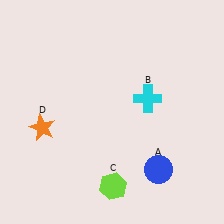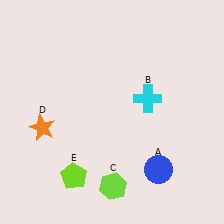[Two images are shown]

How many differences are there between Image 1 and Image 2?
There is 1 difference between the two images.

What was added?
A lime pentagon (E) was added in Image 2.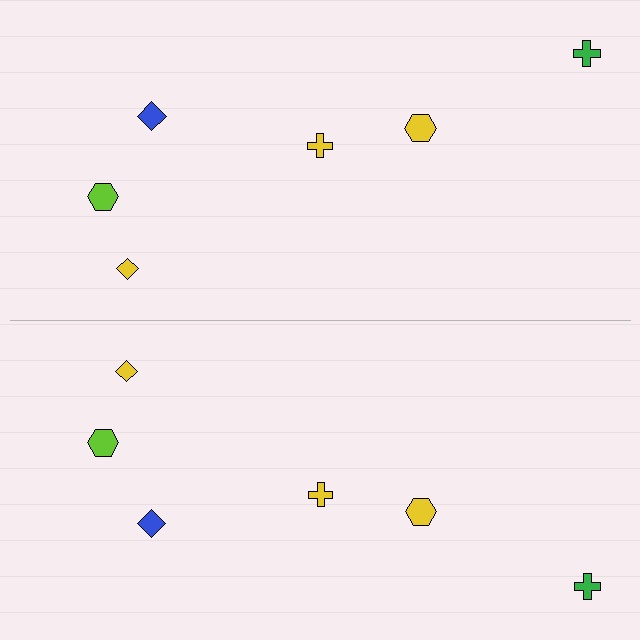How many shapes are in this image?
There are 12 shapes in this image.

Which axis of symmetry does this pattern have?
The pattern has a horizontal axis of symmetry running through the center of the image.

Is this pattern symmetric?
Yes, this pattern has bilateral (reflection) symmetry.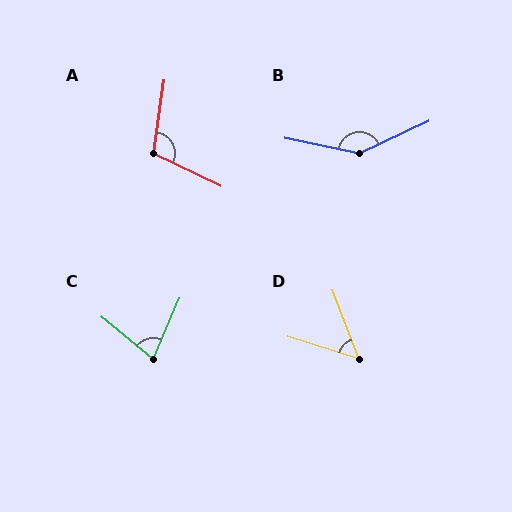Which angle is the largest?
B, at approximately 143 degrees.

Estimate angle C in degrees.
Approximately 74 degrees.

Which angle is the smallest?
D, at approximately 51 degrees.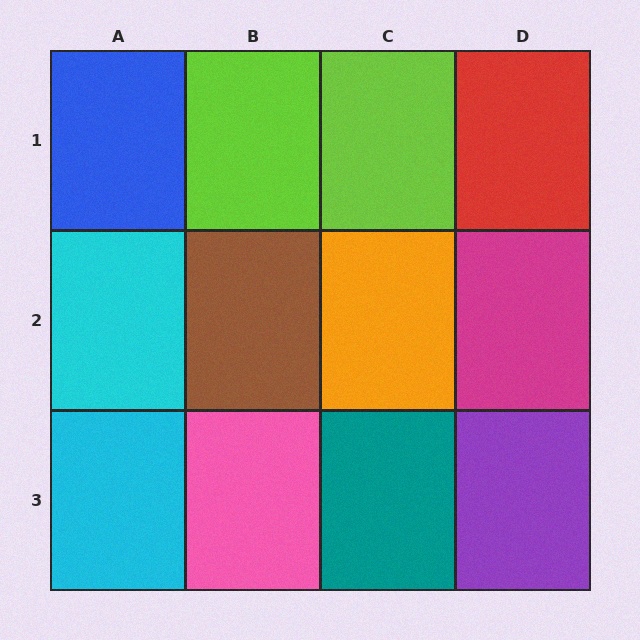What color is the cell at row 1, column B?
Lime.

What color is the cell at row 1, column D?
Red.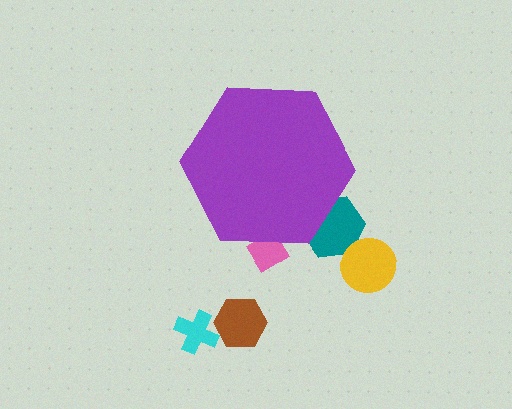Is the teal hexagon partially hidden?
Yes, the teal hexagon is partially hidden behind the purple hexagon.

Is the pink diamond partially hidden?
Yes, the pink diamond is partially hidden behind the purple hexagon.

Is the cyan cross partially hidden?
No, the cyan cross is fully visible.